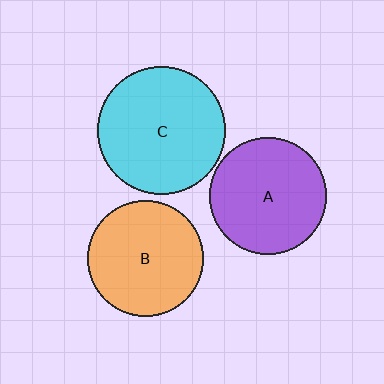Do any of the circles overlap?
No, none of the circles overlap.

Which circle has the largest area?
Circle C (cyan).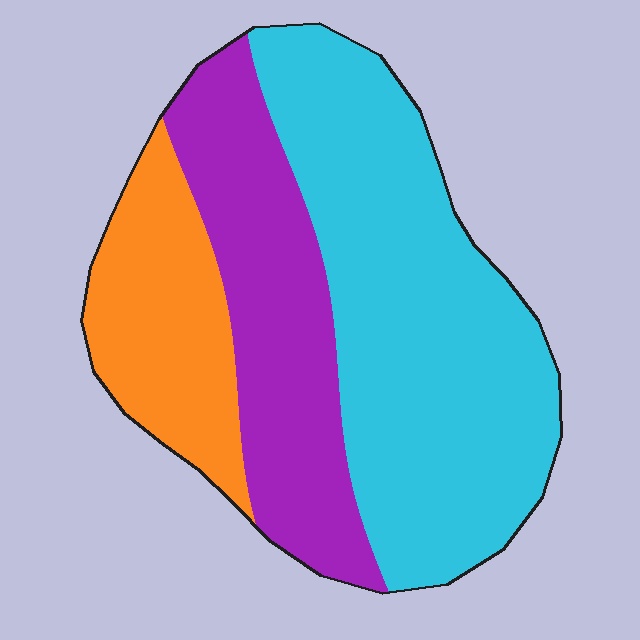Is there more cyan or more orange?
Cyan.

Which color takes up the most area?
Cyan, at roughly 50%.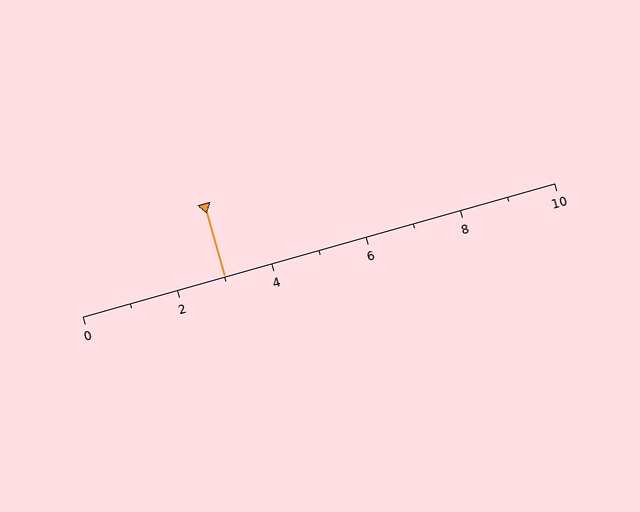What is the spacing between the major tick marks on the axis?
The major ticks are spaced 2 apart.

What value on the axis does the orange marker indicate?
The marker indicates approximately 3.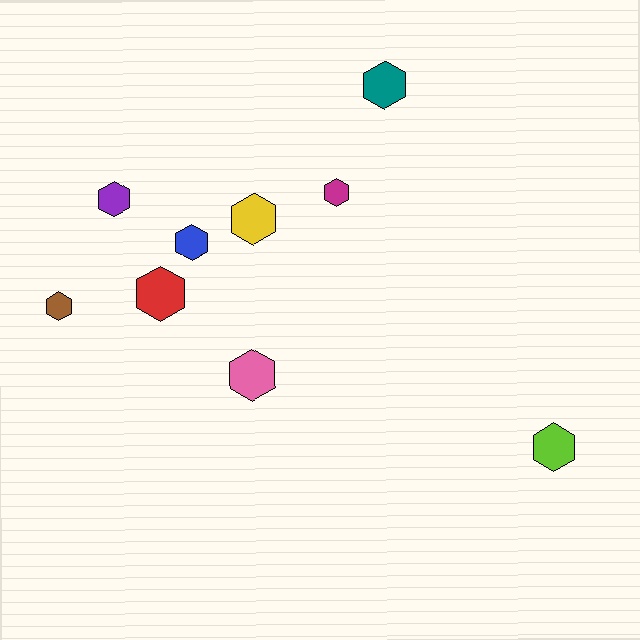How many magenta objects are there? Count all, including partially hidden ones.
There is 1 magenta object.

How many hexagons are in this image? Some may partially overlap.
There are 9 hexagons.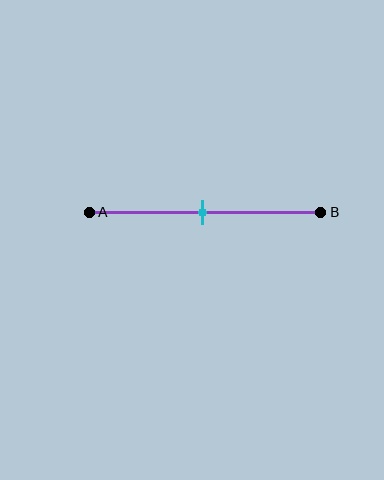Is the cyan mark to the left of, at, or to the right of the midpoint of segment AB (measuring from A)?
The cyan mark is approximately at the midpoint of segment AB.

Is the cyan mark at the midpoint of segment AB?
Yes, the mark is approximately at the midpoint.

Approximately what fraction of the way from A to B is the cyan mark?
The cyan mark is approximately 50% of the way from A to B.